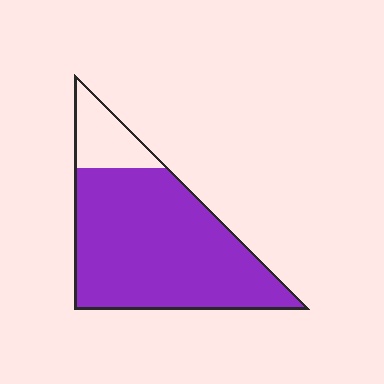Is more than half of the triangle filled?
Yes.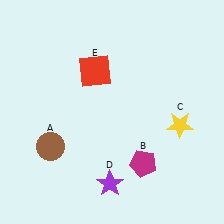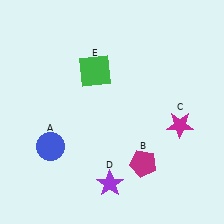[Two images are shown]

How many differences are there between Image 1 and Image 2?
There are 3 differences between the two images.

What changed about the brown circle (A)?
In Image 1, A is brown. In Image 2, it changed to blue.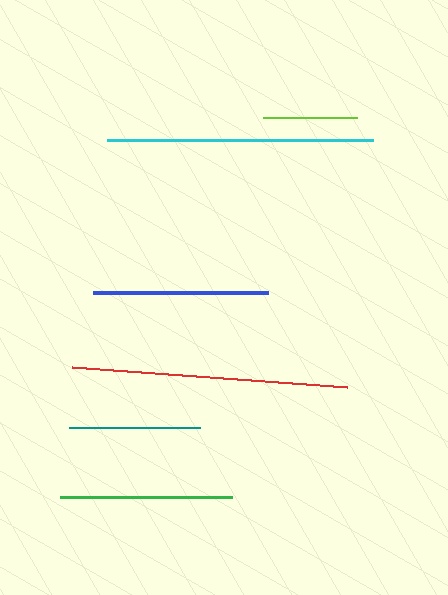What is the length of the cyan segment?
The cyan segment is approximately 265 pixels long.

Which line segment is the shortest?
The lime line is the shortest at approximately 94 pixels.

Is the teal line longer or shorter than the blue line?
The blue line is longer than the teal line.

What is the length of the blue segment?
The blue segment is approximately 176 pixels long.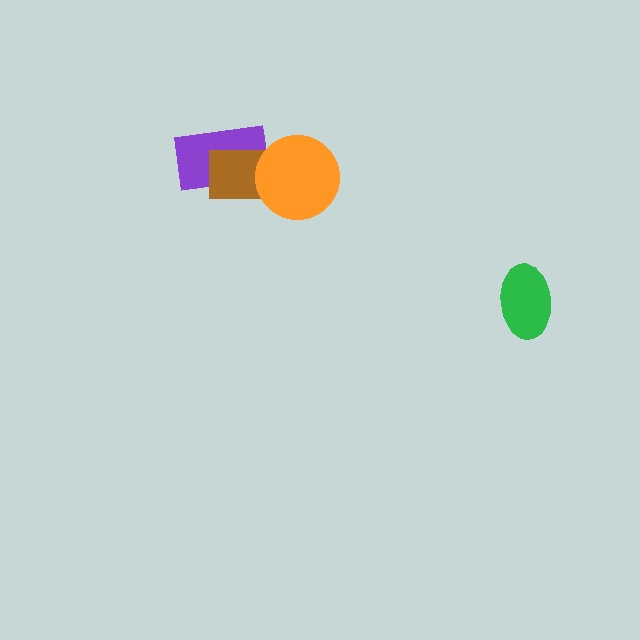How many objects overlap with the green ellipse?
0 objects overlap with the green ellipse.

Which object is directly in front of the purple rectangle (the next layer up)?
The brown rectangle is directly in front of the purple rectangle.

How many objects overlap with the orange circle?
2 objects overlap with the orange circle.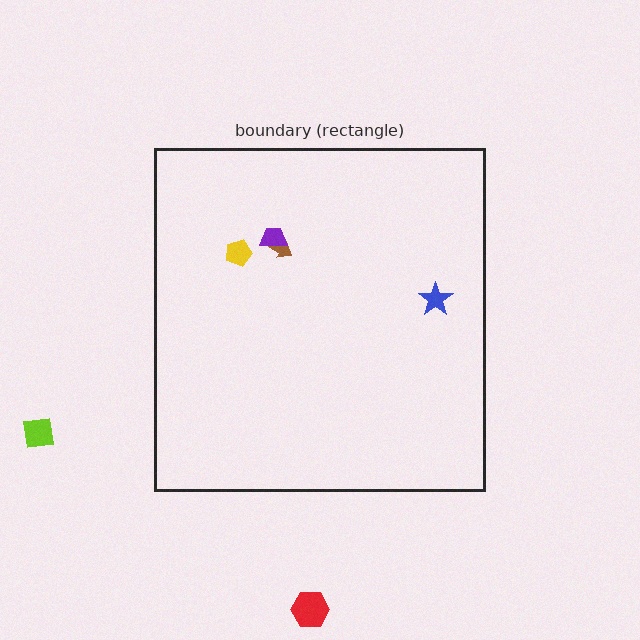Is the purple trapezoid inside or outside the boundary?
Inside.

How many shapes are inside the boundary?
4 inside, 2 outside.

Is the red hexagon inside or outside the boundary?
Outside.